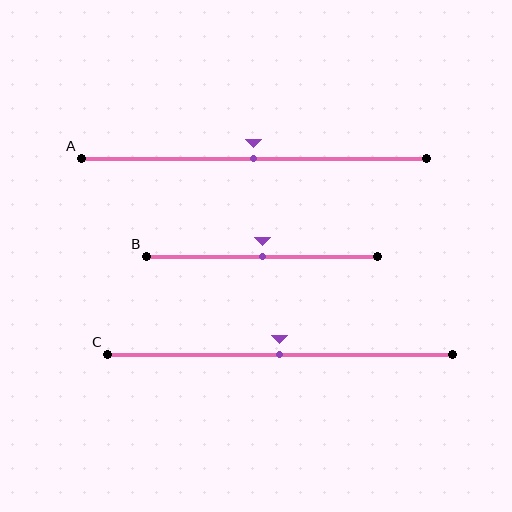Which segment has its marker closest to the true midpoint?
Segment A has its marker closest to the true midpoint.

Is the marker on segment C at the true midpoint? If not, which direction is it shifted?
Yes, the marker on segment C is at the true midpoint.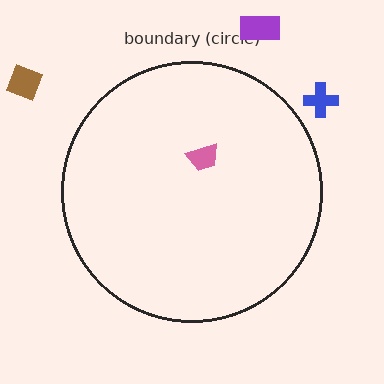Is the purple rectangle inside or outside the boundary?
Outside.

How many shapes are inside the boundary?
1 inside, 3 outside.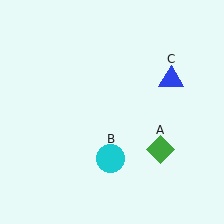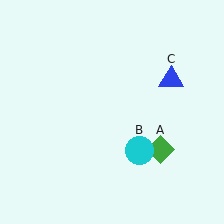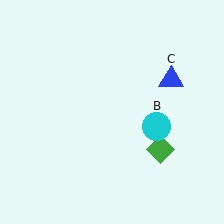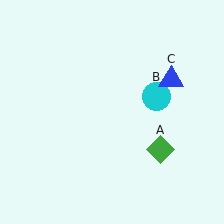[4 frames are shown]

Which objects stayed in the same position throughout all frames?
Green diamond (object A) and blue triangle (object C) remained stationary.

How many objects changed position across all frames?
1 object changed position: cyan circle (object B).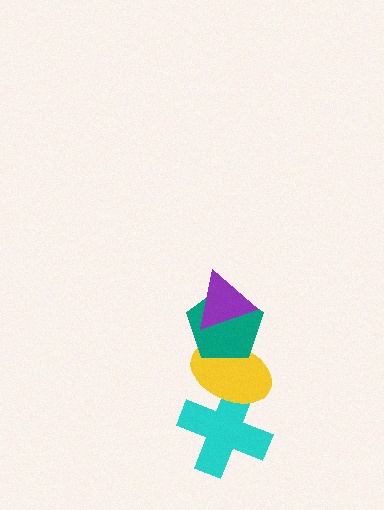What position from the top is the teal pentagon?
The teal pentagon is 2nd from the top.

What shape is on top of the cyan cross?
The yellow ellipse is on top of the cyan cross.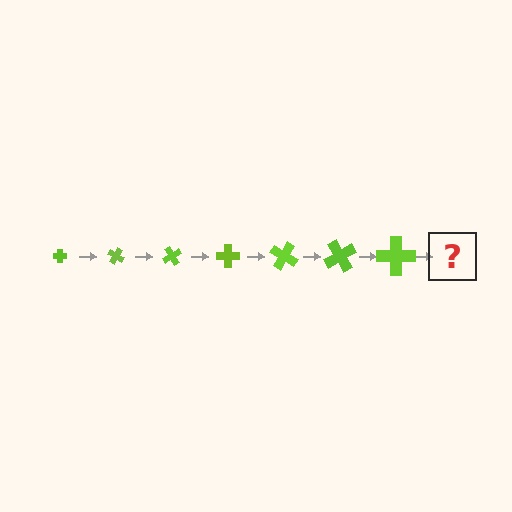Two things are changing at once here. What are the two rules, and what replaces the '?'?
The two rules are that the cross grows larger each step and it rotates 30 degrees each step. The '?' should be a cross, larger than the previous one and rotated 210 degrees from the start.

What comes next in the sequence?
The next element should be a cross, larger than the previous one and rotated 210 degrees from the start.